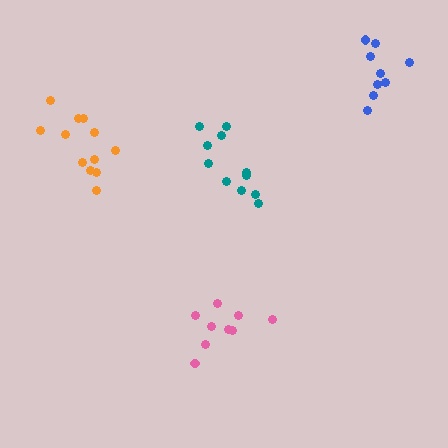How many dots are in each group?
Group 1: 11 dots, Group 2: 9 dots, Group 3: 12 dots, Group 4: 9 dots (41 total).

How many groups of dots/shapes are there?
There are 4 groups.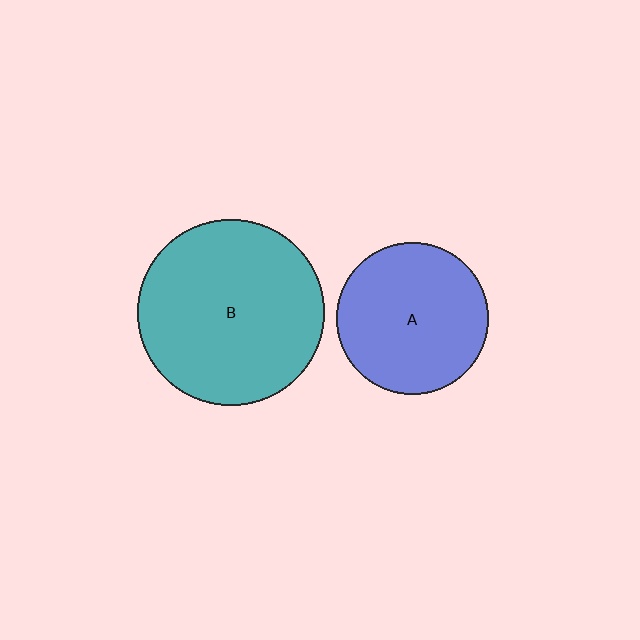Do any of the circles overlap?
No, none of the circles overlap.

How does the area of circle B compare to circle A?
Approximately 1.5 times.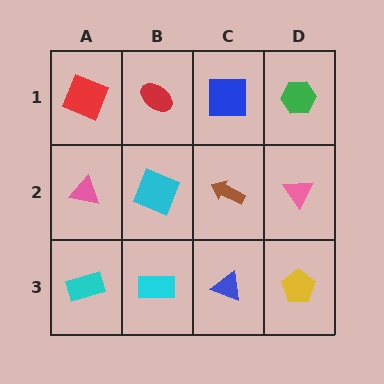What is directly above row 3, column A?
A pink triangle.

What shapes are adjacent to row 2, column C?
A blue square (row 1, column C), a blue triangle (row 3, column C), a cyan square (row 2, column B), a pink triangle (row 2, column D).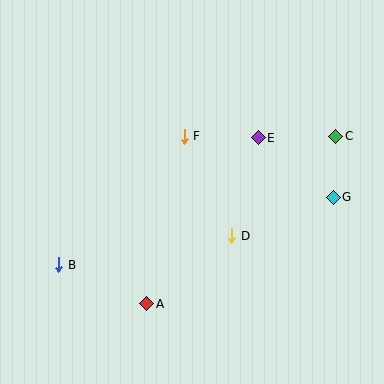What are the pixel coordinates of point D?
Point D is at (232, 236).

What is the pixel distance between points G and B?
The distance between G and B is 283 pixels.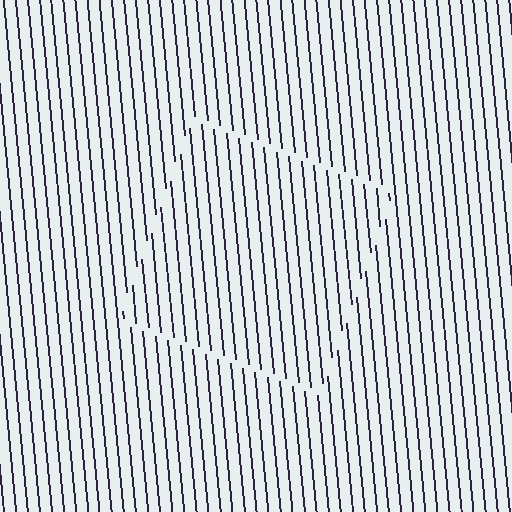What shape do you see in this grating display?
An illusory square. The interior of the shape contains the same grating, shifted by half a period — the contour is defined by the phase discontinuity where line-ends from the inner and outer gratings abut.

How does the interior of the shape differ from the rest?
The interior of the shape contains the same grating, shifted by half a period — the contour is defined by the phase discontinuity where line-ends from the inner and outer gratings abut.